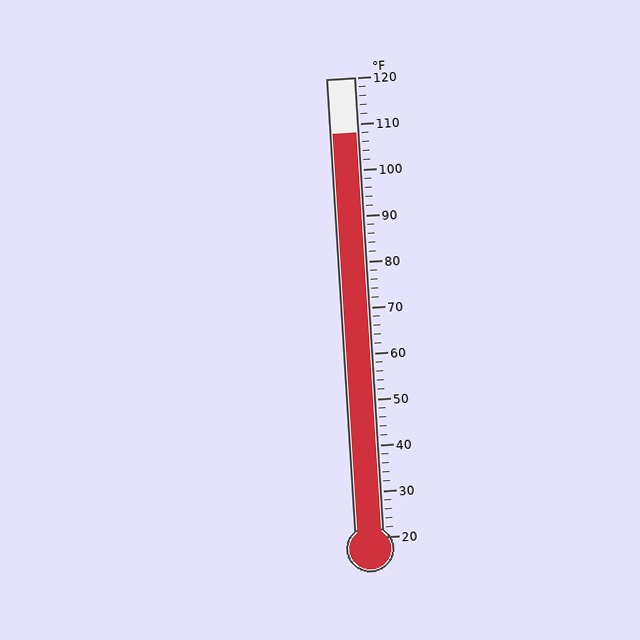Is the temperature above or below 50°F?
The temperature is above 50°F.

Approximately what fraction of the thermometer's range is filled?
The thermometer is filled to approximately 90% of its range.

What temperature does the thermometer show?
The thermometer shows approximately 108°F.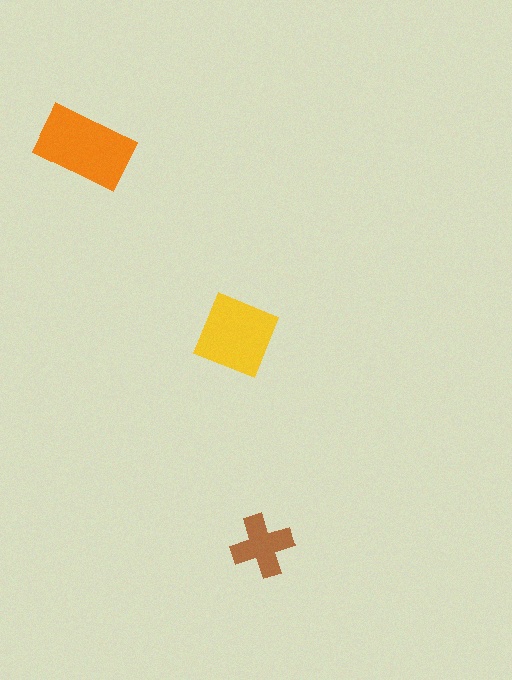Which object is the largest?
The orange rectangle.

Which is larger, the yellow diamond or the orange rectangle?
The orange rectangle.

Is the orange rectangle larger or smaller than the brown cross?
Larger.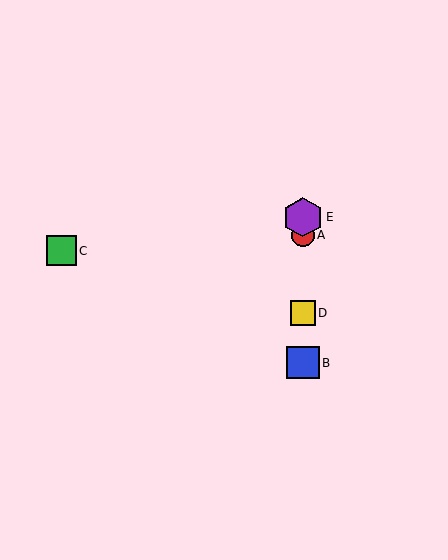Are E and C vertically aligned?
No, E is at x≈303 and C is at x≈62.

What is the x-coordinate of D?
Object D is at x≈303.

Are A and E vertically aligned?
Yes, both are at x≈303.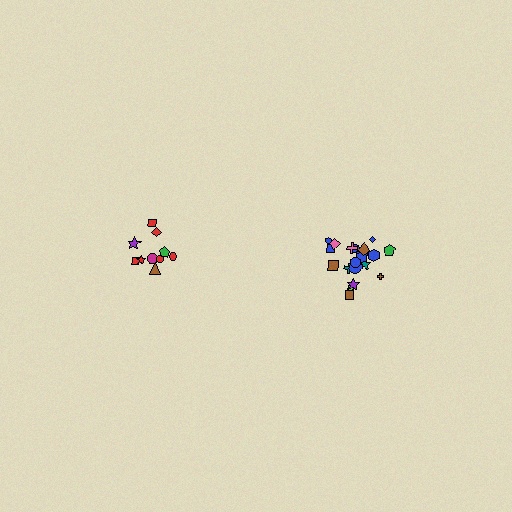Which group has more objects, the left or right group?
The right group.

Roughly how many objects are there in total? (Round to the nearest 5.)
Roughly 30 objects in total.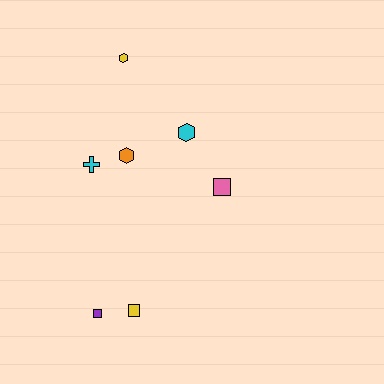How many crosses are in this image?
There is 1 cross.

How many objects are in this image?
There are 7 objects.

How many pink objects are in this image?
There is 1 pink object.